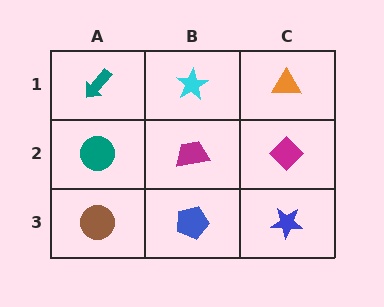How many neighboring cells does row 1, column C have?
2.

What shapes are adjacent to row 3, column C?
A magenta diamond (row 2, column C), a blue pentagon (row 3, column B).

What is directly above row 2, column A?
A teal arrow.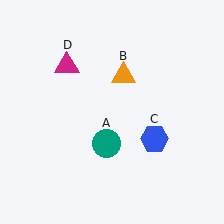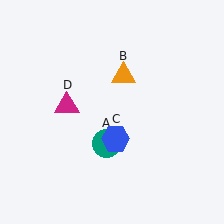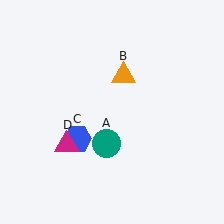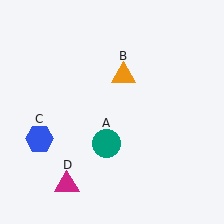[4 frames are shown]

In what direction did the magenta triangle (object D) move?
The magenta triangle (object D) moved down.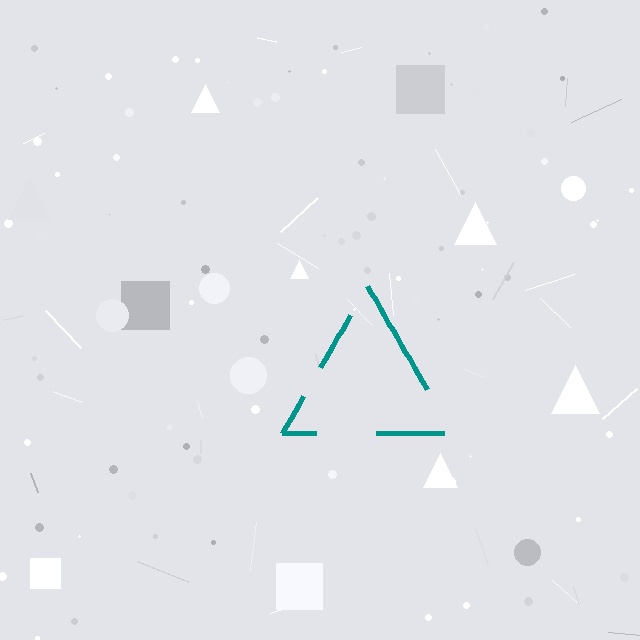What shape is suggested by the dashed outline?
The dashed outline suggests a triangle.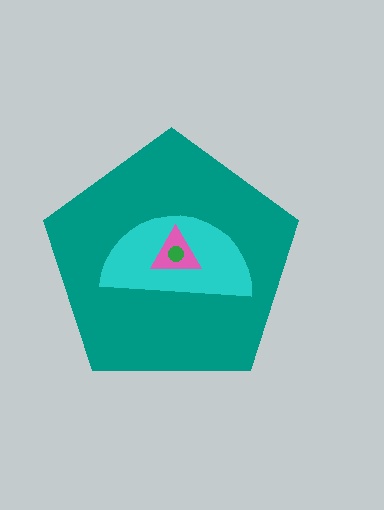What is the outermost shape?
The teal pentagon.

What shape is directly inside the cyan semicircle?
The pink triangle.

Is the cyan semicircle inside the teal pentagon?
Yes.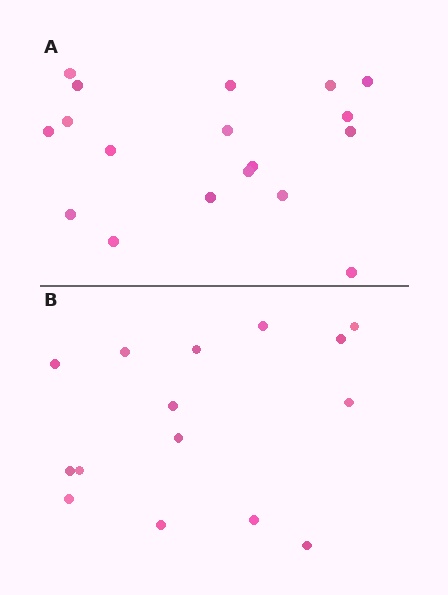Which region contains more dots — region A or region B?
Region A (the top region) has more dots.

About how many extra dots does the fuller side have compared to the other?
Region A has just a few more — roughly 2 or 3 more dots than region B.